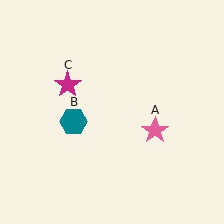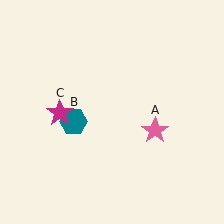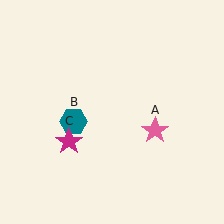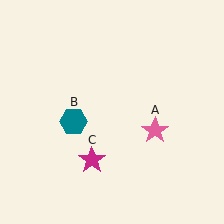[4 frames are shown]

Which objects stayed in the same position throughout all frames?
Pink star (object A) and teal hexagon (object B) remained stationary.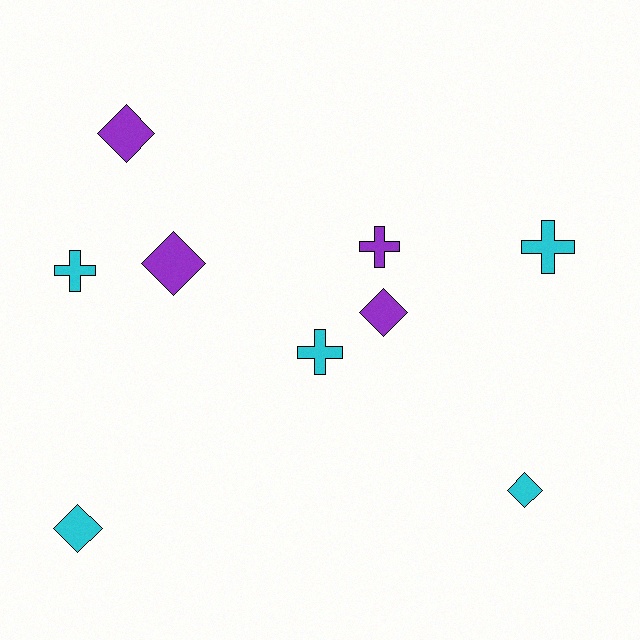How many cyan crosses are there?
There are 3 cyan crosses.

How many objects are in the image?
There are 9 objects.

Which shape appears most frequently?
Diamond, with 5 objects.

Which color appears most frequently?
Cyan, with 5 objects.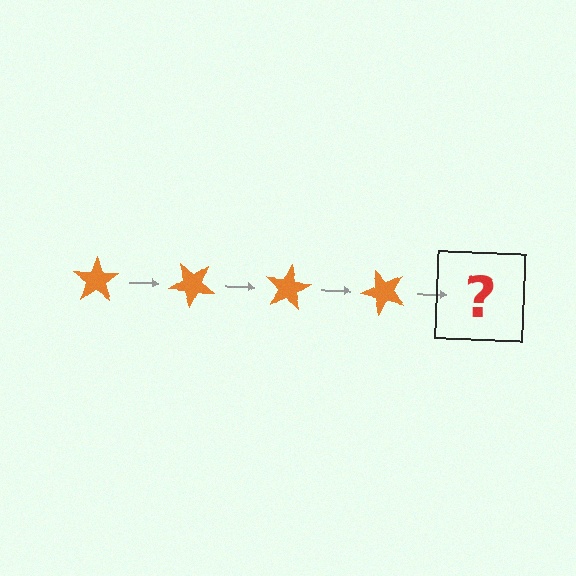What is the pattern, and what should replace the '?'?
The pattern is that the star rotates 40 degrees each step. The '?' should be an orange star rotated 160 degrees.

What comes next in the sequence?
The next element should be an orange star rotated 160 degrees.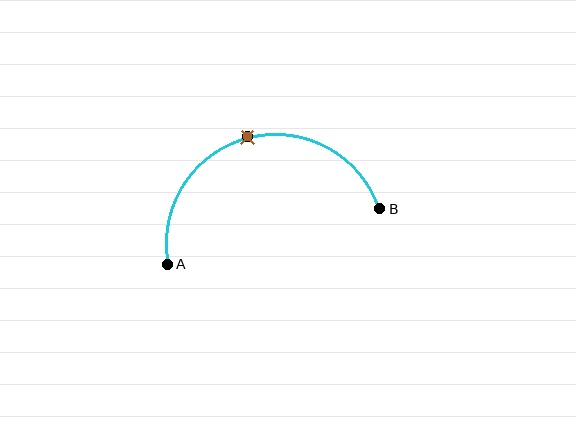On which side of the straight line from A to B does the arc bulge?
The arc bulges above the straight line connecting A and B.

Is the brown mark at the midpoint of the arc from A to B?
Yes. The brown mark lies on the arc at equal arc-length from both A and B — it is the arc midpoint.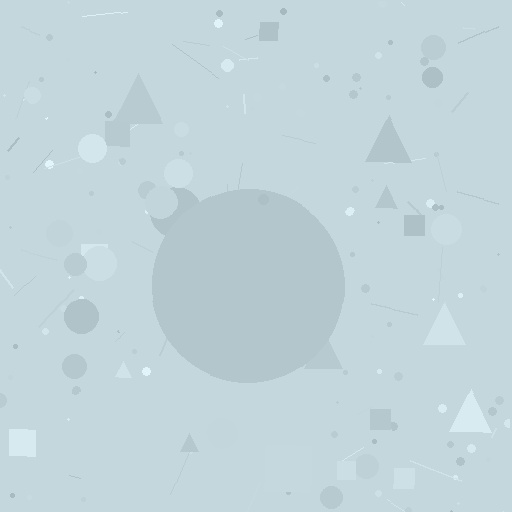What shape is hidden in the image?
A circle is hidden in the image.